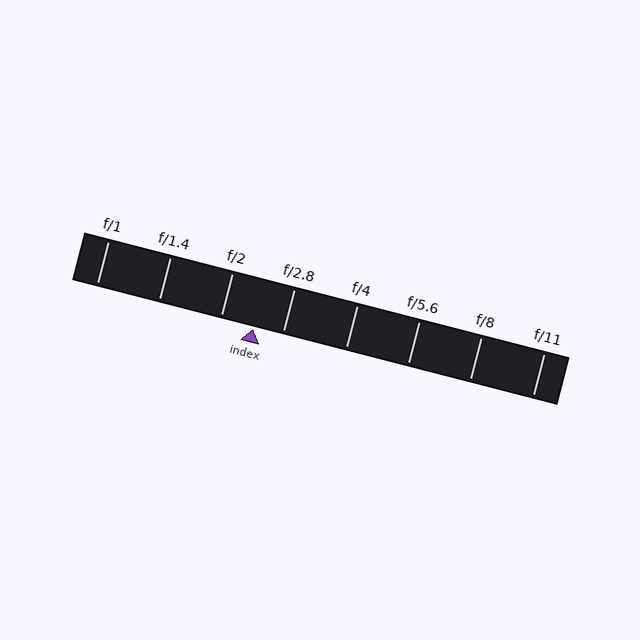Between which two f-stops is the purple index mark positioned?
The index mark is between f/2 and f/2.8.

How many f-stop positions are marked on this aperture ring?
There are 8 f-stop positions marked.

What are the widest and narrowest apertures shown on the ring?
The widest aperture shown is f/1 and the narrowest is f/11.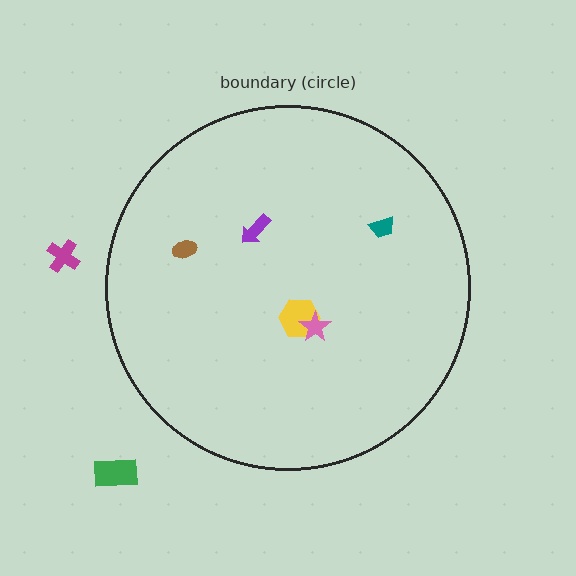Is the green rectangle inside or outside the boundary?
Outside.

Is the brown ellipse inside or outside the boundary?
Inside.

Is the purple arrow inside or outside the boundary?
Inside.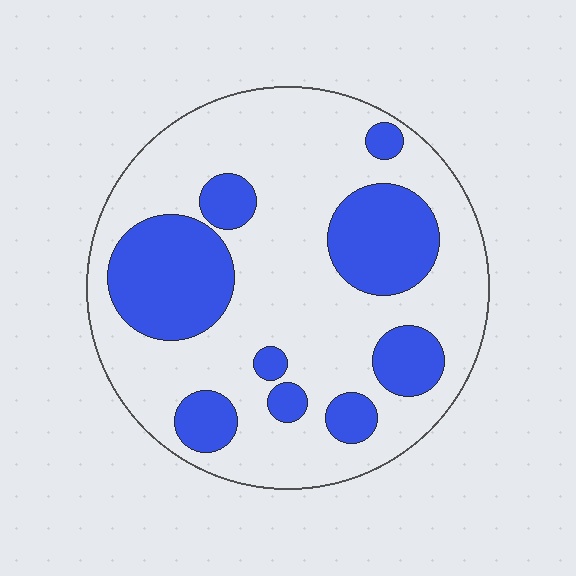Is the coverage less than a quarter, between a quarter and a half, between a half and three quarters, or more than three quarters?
Between a quarter and a half.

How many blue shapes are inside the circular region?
9.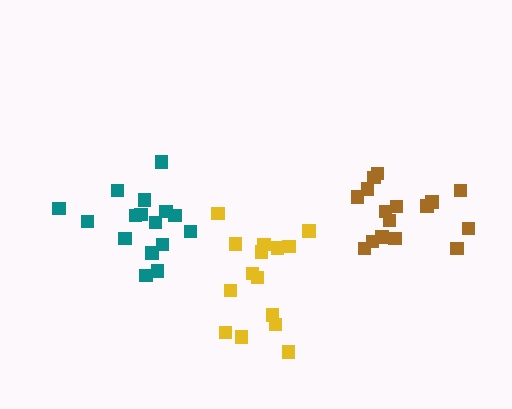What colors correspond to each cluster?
The clusters are colored: teal, yellow, brown.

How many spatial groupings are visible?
There are 3 spatial groupings.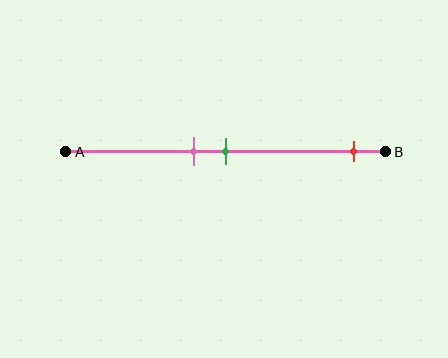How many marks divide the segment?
There are 3 marks dividing the segment.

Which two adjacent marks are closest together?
The pink and green marks are the closest adjacent pair.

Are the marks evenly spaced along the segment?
No, the marks are not evenly spaced.